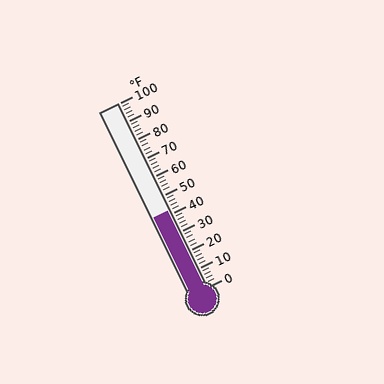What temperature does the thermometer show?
The thermometer shows approximately 42°F.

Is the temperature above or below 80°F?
The temperature is below 80°F.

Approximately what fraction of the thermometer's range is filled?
The thermometer is filled to approximately 40% of its range.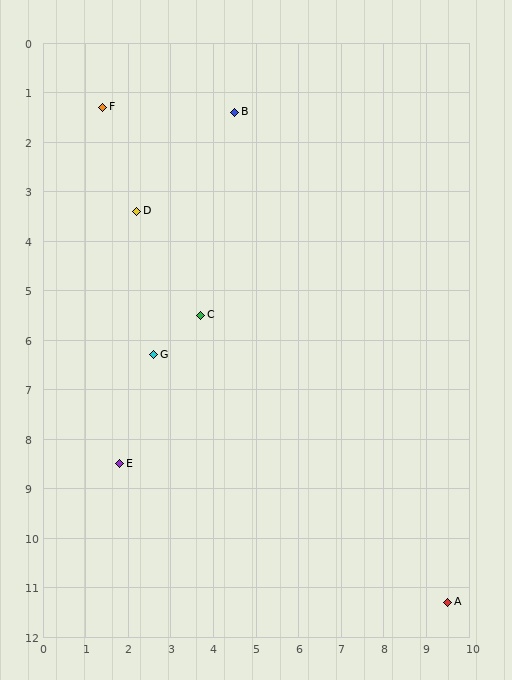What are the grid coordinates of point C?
Point C is at approximately (3.7, 5.5).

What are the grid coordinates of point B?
Point B is at approximately (4.5, 1.4).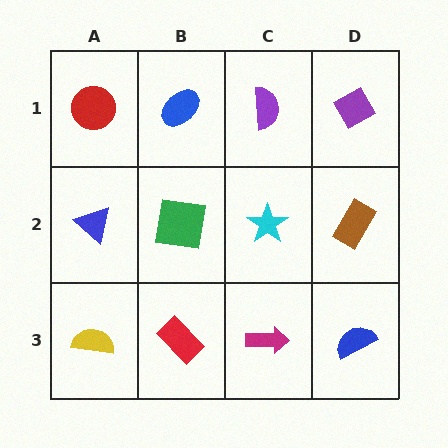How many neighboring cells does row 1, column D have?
2.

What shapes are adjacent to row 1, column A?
A blue triangle (row 2, column A), a blue ellipse (row 1, column B).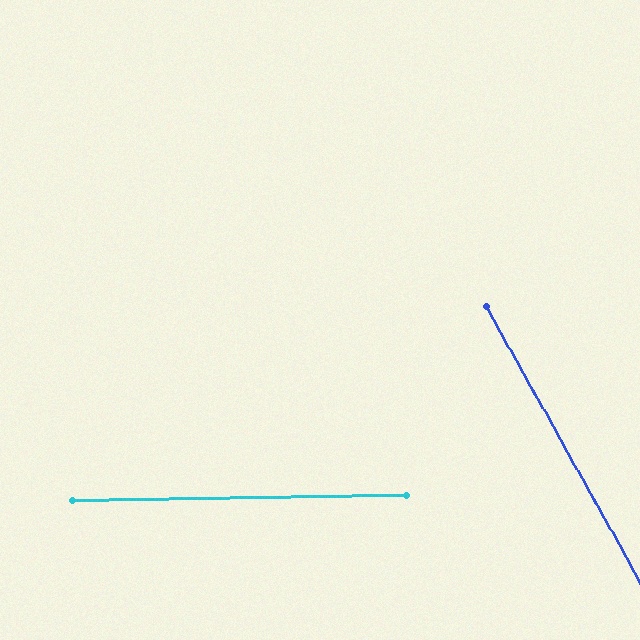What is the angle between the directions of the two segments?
Approximately 62 degrees.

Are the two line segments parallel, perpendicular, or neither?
Neither parallel nor perpendicular — they differ by about 62°.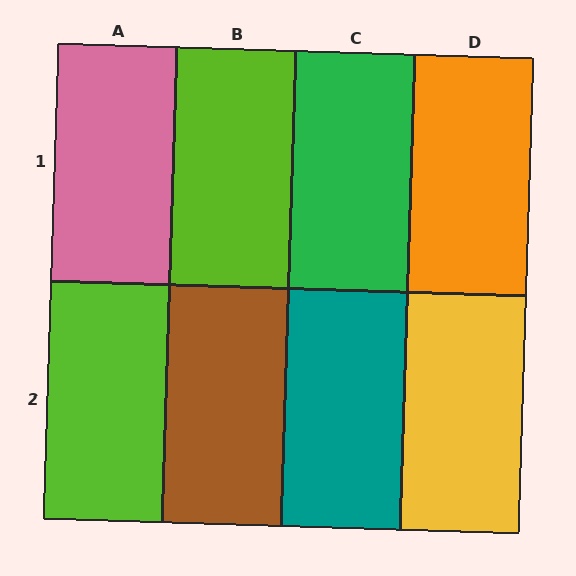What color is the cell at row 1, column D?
Orange.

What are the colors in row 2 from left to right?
Lime, brown, teal, yellow.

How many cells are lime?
2 cells are lime.